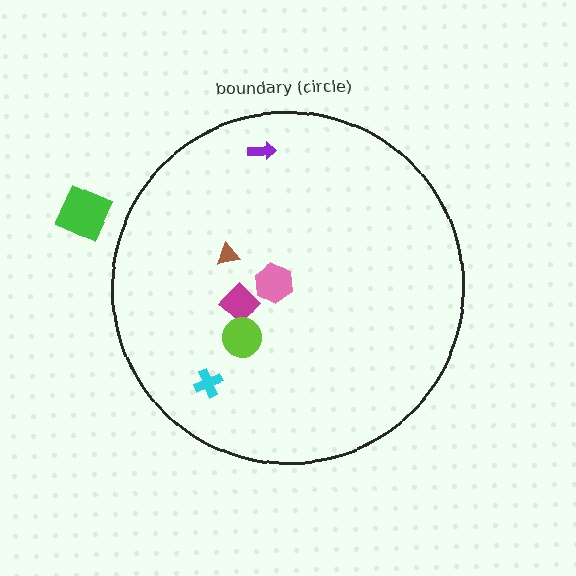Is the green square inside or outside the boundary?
Outside.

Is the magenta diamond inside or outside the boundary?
Inside.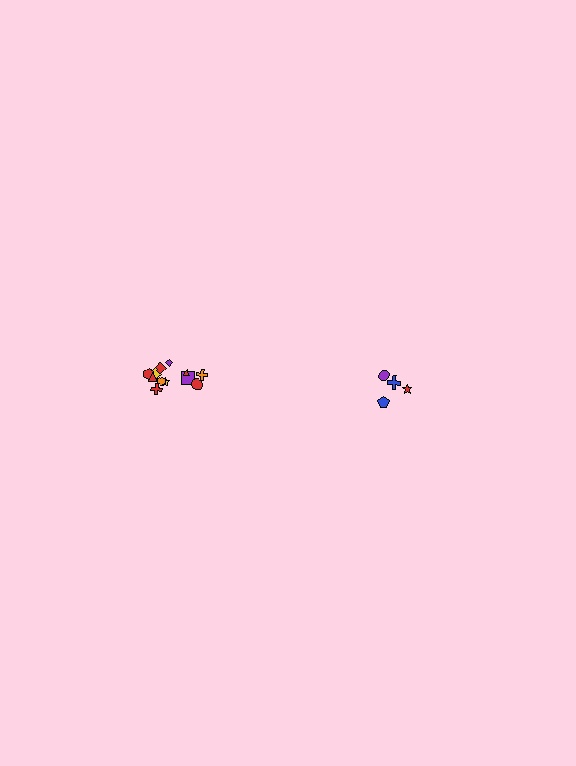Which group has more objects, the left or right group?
The left group.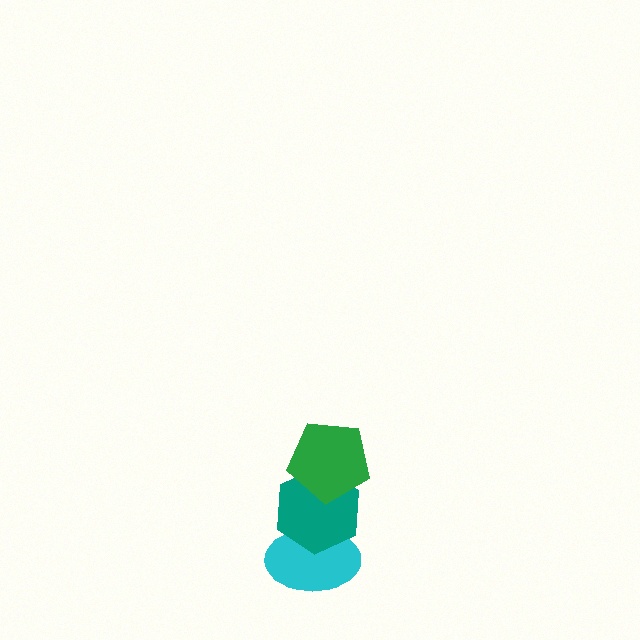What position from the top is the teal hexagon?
The teal hexagon is 2nd from the top.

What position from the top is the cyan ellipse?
The cyan ellipse is 3rd from the top.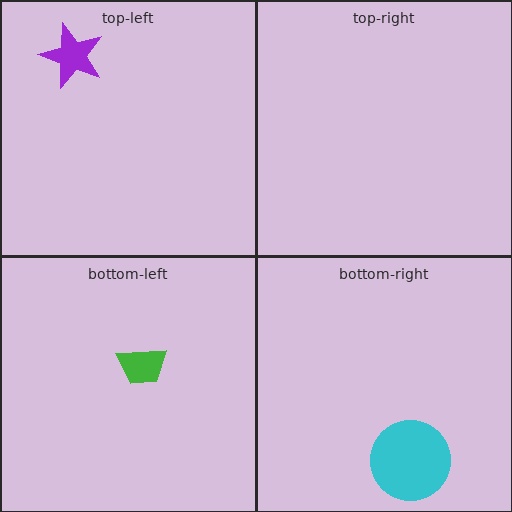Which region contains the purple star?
The top-left region.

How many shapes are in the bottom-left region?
1.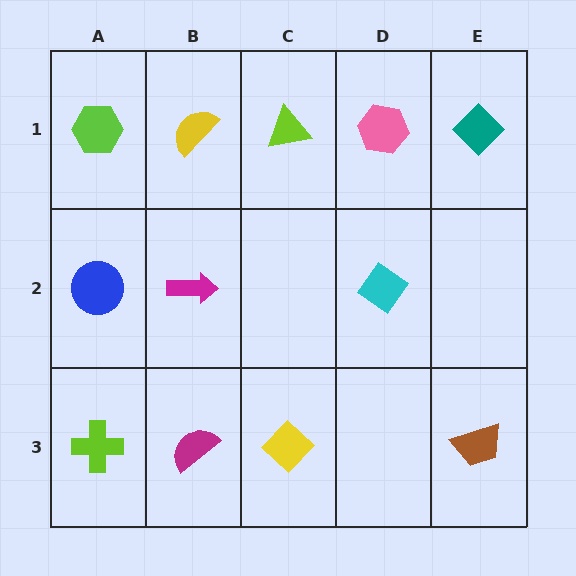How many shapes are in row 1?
5 shapes.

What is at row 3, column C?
A yellow diamond.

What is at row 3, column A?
A lime cross.